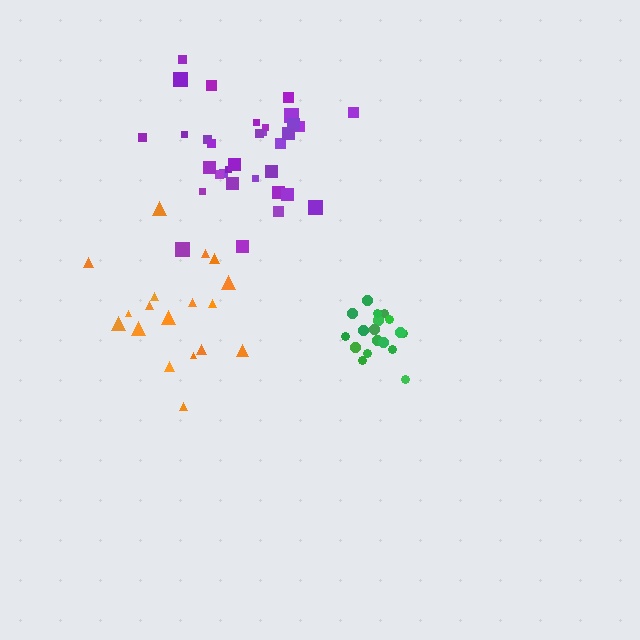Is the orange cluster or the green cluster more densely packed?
Green.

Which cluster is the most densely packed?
Green.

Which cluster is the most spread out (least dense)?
Orange.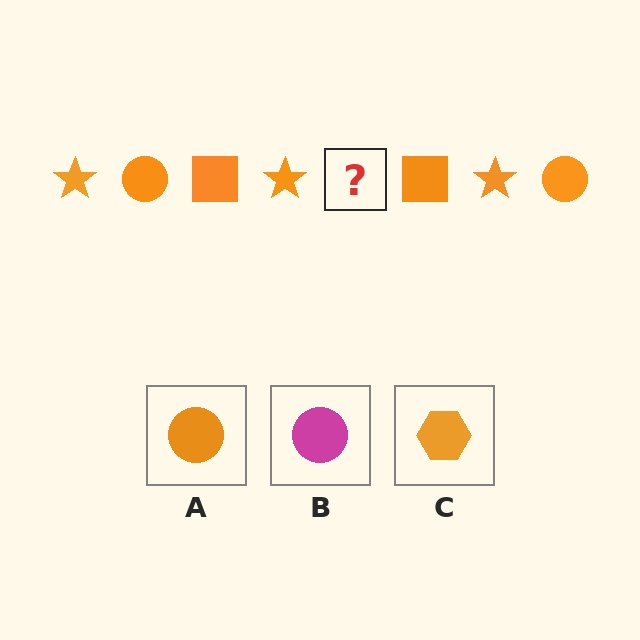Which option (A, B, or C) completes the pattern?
A.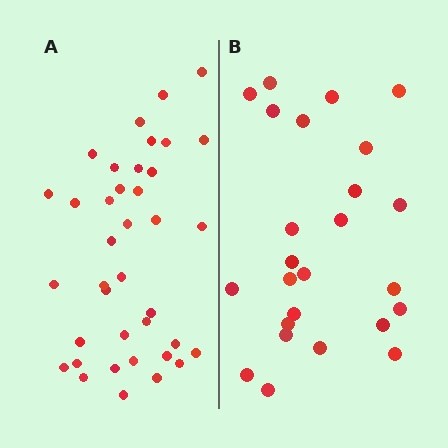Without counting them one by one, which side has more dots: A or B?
Region A (the left region) has more dots.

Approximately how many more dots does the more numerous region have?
Region A has approximately 15 more dots than region B.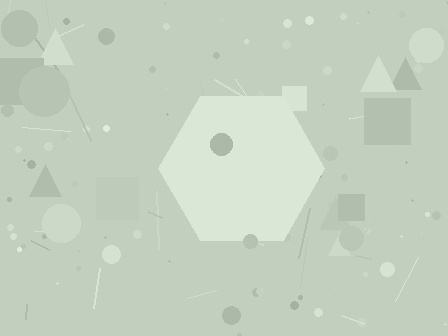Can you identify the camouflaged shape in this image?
The camouflaged shape is a hexagon.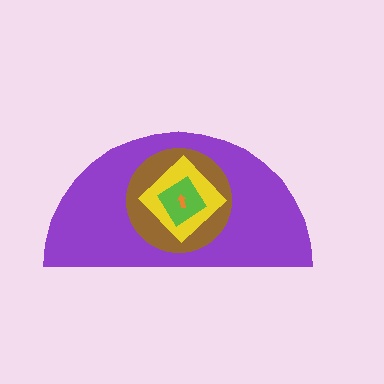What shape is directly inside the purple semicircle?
The brown circle.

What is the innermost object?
The orange arrow.